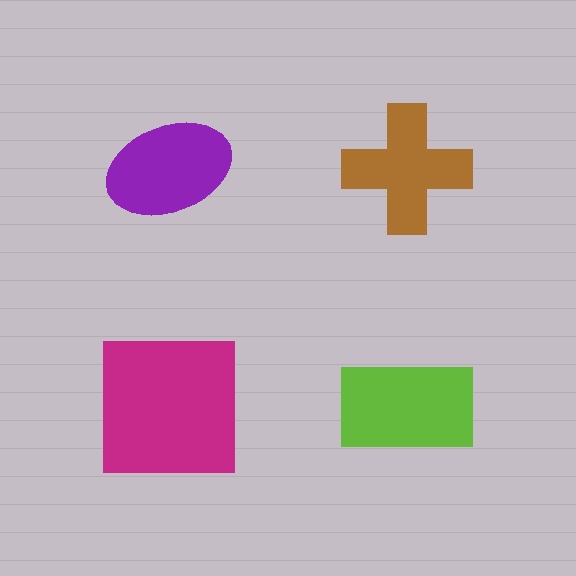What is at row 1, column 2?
A brown cross.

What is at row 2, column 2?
A lime rectangle.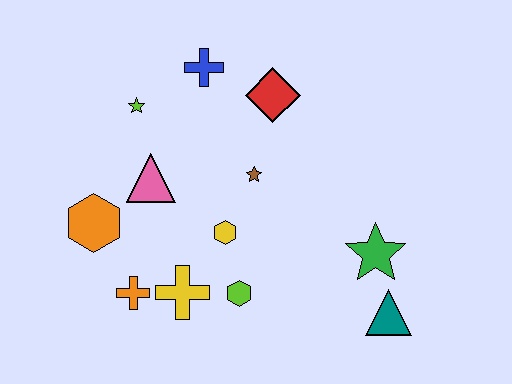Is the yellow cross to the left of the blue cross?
Yes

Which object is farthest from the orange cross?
The teal triangle is farthest from the orange cross.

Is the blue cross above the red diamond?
Yes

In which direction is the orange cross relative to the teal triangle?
The orange cross is to the left of the teal triangle.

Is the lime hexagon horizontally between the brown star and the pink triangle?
Yes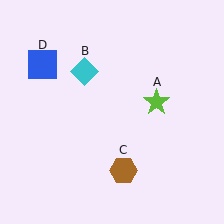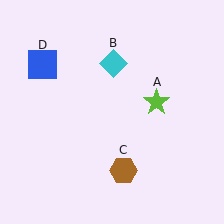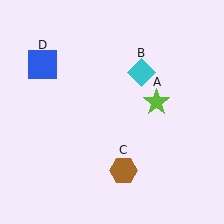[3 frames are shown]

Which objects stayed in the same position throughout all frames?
Lime star (object A) and brown hexagon (object C) and blue square (object D) remained stationary.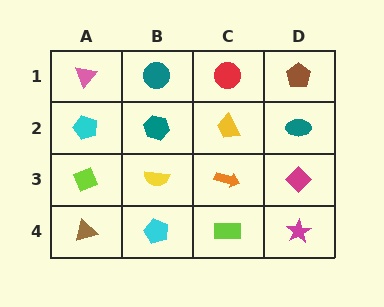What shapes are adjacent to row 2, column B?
A teal circle (row 1, column B), a yellow semicircle (row 3, column B), a cyan pentagon (row 2, column A), a yellow trapezoid (row 2, column C).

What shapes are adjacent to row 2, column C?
A red circle (row 1, column C), an orange arrow (row 3, column C), a teal hexagon (row 2, column B), a teal ellipse (row 2, column D).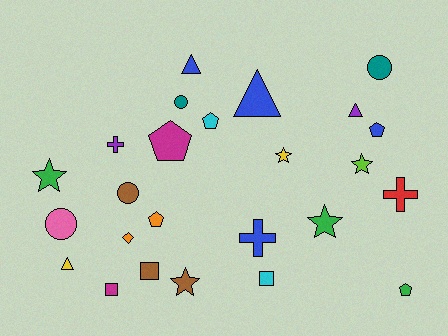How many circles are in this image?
There are 4 circles.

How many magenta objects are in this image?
There are 2 magenta objects.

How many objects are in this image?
There are 25 objects.